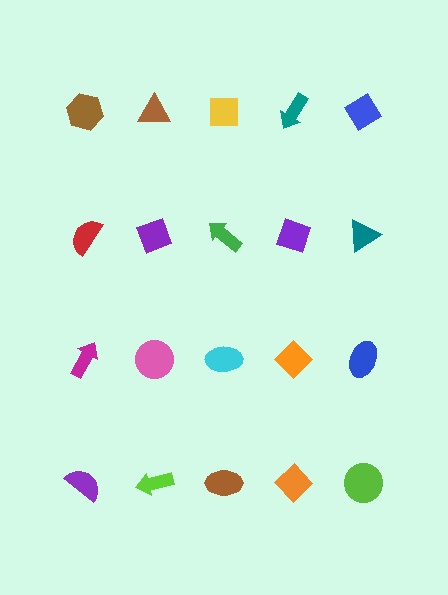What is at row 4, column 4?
An orange diamond.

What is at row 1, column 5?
A blue diamond.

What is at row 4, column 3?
A brown ellipse.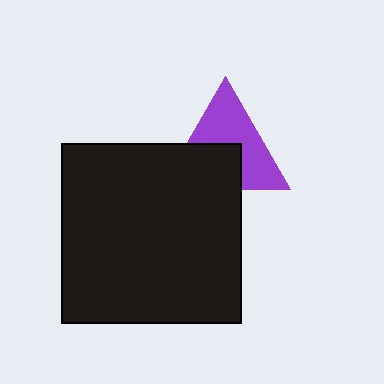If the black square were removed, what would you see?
You would see the complete purple triangle.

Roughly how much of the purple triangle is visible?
About half of it is visible (roughly 58%).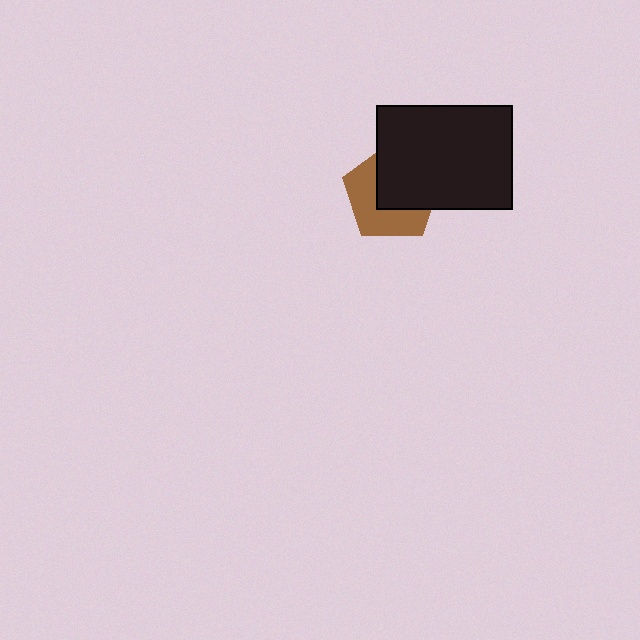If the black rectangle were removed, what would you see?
You would see the complete brown pentagon.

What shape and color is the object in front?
The object in front is a black rectangle.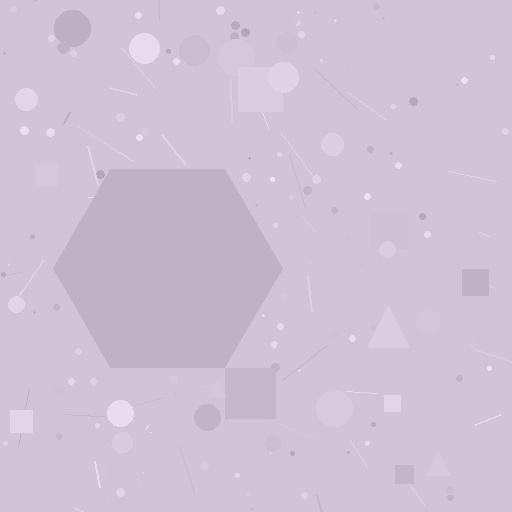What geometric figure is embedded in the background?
A hexagon is embedded in the background.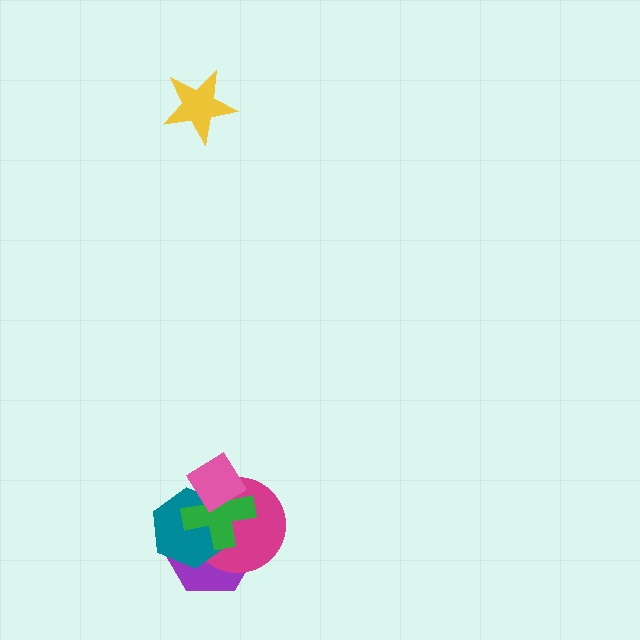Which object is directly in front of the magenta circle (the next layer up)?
The teal hexagon is directly in front of the magenta circle.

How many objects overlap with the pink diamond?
4 objects overlap with the pink diamond.